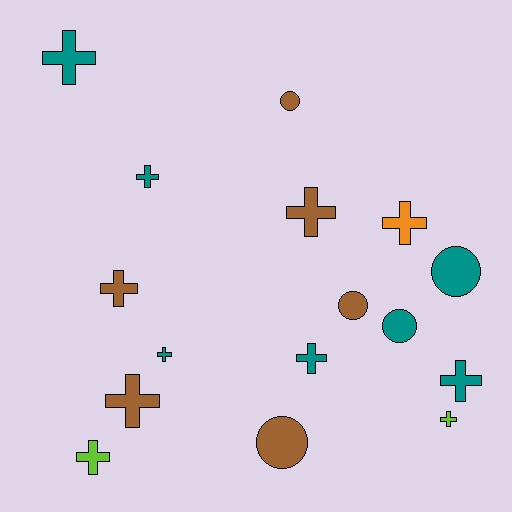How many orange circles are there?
There are no orange circles.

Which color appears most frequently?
Teal, with 7 objects.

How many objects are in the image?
There are 16 objects.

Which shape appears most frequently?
Cross, with 11 objects.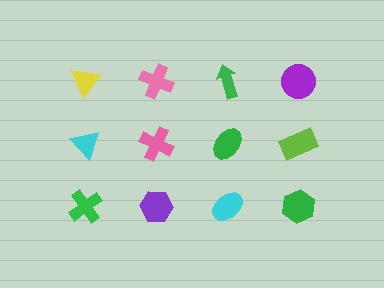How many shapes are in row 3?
4 shapes.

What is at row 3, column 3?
A cyan ellipse.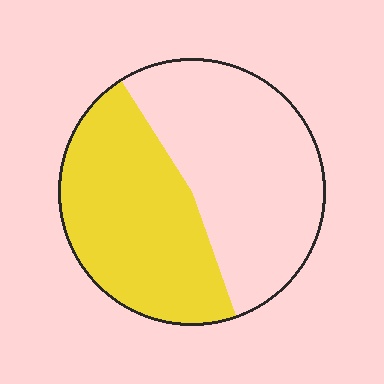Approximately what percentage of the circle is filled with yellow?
Approximately 45%.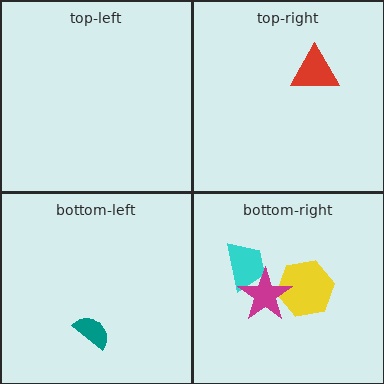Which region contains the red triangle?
The top-right region.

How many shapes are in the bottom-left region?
1.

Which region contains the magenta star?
The bottom-right region.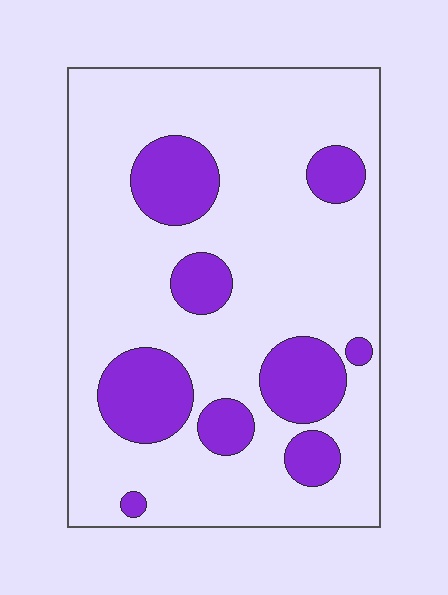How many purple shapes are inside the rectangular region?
9.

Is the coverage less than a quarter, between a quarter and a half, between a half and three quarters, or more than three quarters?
Less than a quarter.